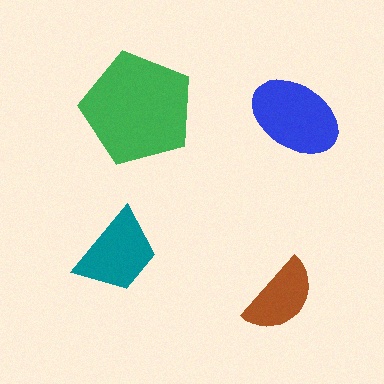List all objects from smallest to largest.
The brown semicircle, the teal trapezoid, the blue ellipse, the green pentagon.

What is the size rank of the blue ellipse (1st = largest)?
2nd.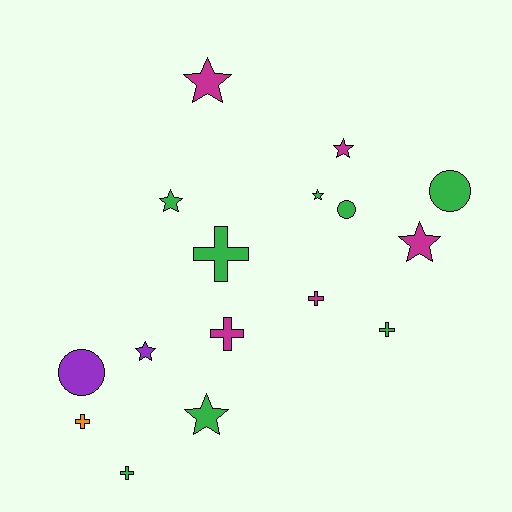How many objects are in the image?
There are 16 objects.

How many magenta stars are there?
There are 3 magenta stars.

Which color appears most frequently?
Green, with 8 objects.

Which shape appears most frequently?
Star, with 7 objects.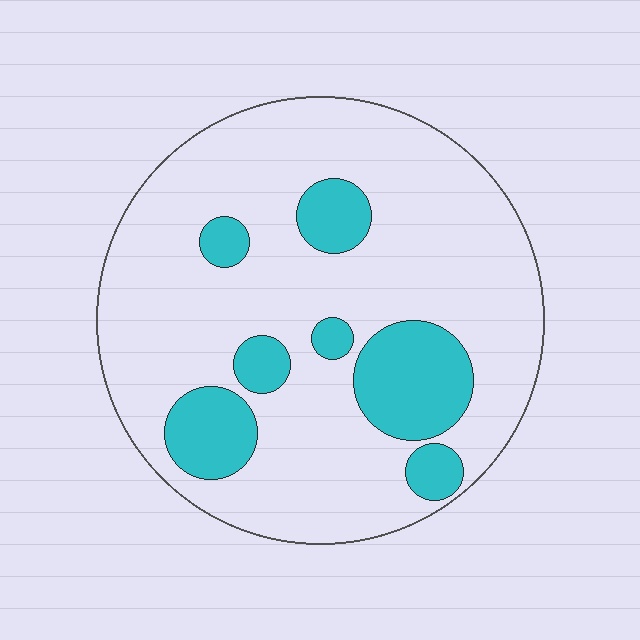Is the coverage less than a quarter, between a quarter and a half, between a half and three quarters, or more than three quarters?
Less than a quarter.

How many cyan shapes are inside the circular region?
7.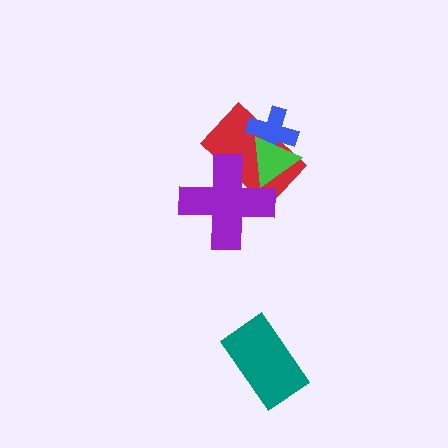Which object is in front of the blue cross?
The green triangle is in front of the blue cross.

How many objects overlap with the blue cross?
2 objects overlap with the blue cross.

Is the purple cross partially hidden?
Yes, it is partially covered by another shape.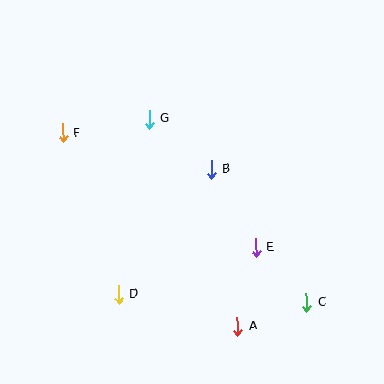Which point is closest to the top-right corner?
Point B is closest to the top-right corner.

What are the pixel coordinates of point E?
Point E is at (256, 248).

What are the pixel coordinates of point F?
Point F is at (63, 133).